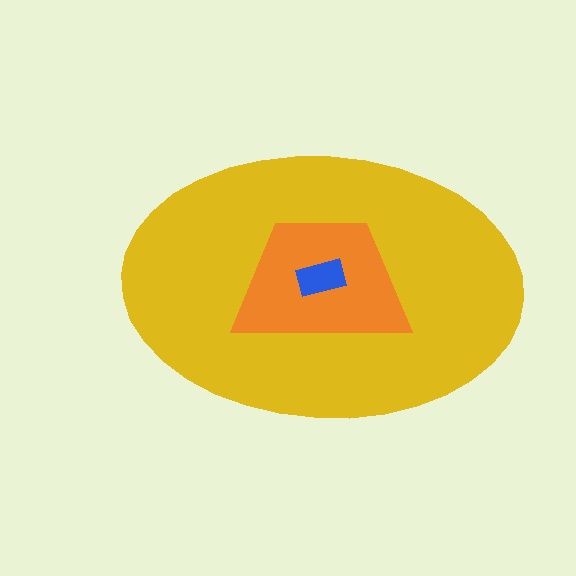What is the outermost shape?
The yellow ellipse.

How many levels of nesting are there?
3.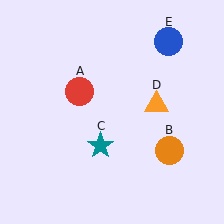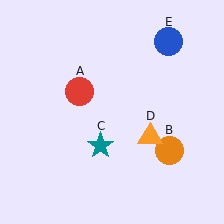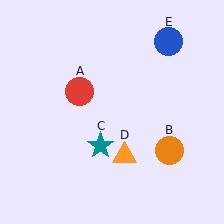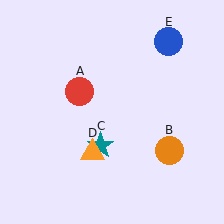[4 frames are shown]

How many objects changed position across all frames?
1 object changed position: orange triangle (object D).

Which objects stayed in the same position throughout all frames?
Red circle (object A) and orange circle (object B) and teal star (object C) and blue circle (object E) remained stationary.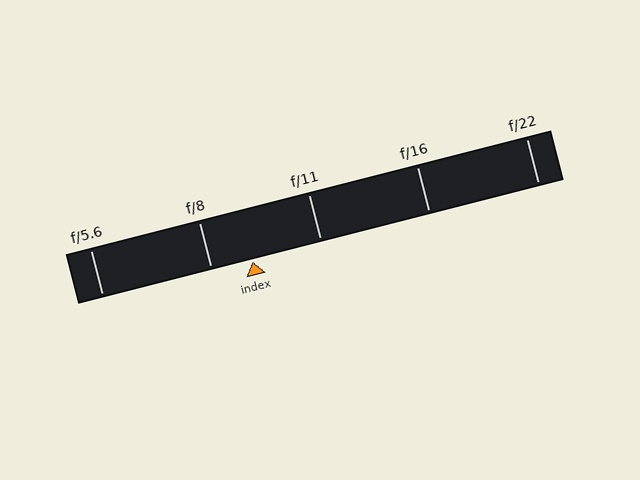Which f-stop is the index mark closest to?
The index mark is closest to f/8.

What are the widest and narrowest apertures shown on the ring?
The widest aperture shown is f/5.6 and the narrowest is f/22.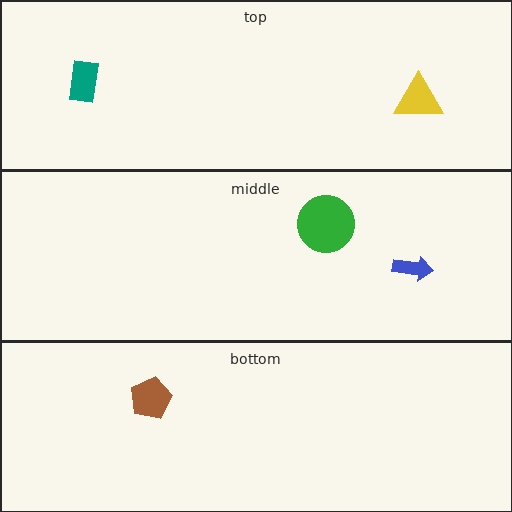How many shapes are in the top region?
2.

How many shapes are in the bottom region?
1.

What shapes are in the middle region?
The blue arrow, the green circle.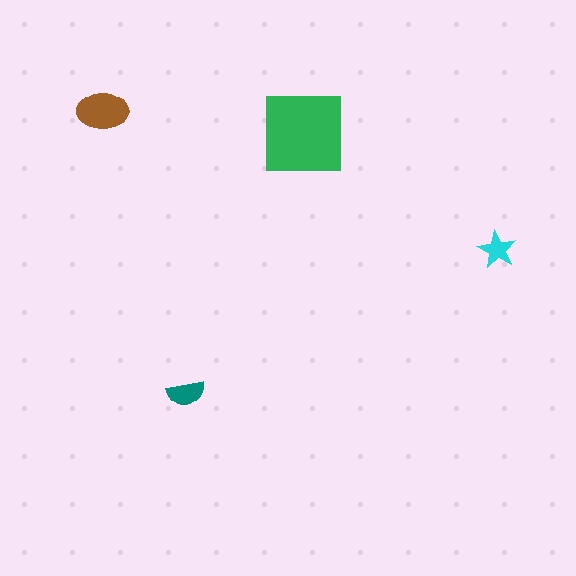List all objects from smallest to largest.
The cyan star, the teal semicircle, the brown ellipse, the green square.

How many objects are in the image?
There are 4 objects in the image.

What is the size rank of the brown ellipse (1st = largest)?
2nd.